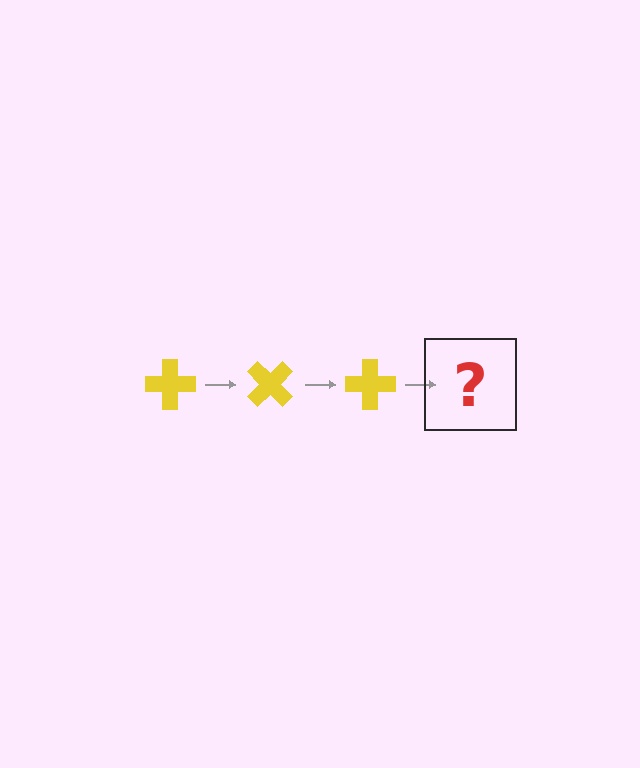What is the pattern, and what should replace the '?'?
The pattern is that the cross rotates 45 degrees each step. The '?' should be a yellow cross rotated 135 degrees.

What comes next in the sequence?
The next element should be a yellow cross rotated 135 degrees.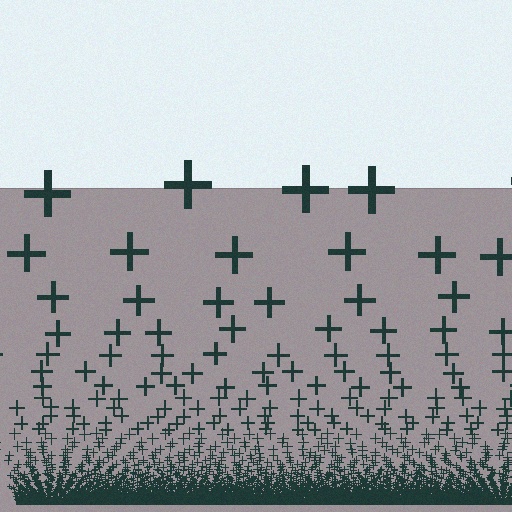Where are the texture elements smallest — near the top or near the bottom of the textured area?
Near the bottom.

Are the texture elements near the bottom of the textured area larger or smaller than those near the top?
Smaller. The gradient is inverted — elements near the bottom are smaller and denser.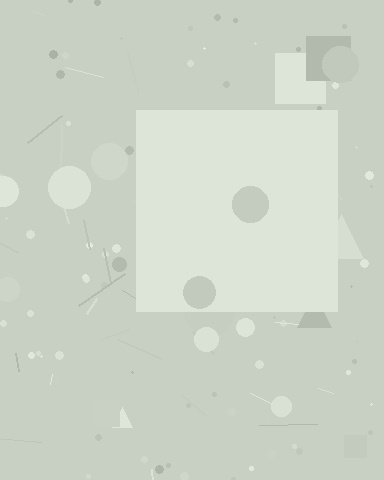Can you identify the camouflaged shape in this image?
The camouflaged shape is a square.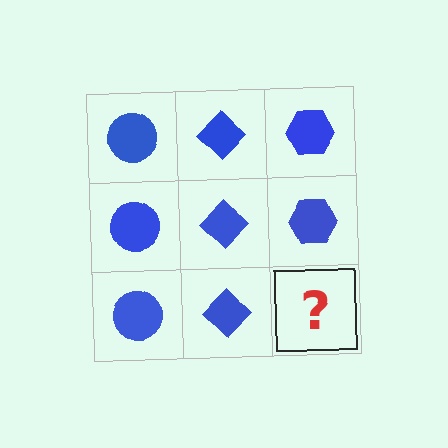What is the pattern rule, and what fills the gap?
The rule is that each column has a consistent shape. The gap should be filled with a blue hexagon.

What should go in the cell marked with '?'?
The missing cell should contain a blue hexagon.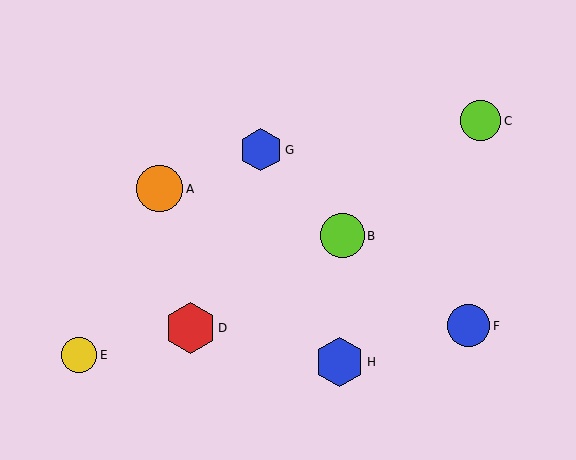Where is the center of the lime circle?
The center of the lime circle is at (481, 121).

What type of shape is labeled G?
Shape G is a blue hexagon.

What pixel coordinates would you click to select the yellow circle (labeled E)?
Click at (79, 355) to select the yellow circle E.